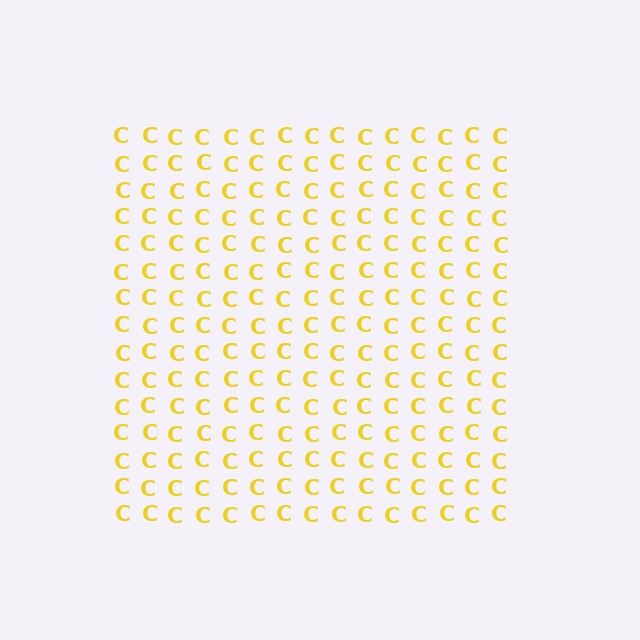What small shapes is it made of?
It is made of small letter C's.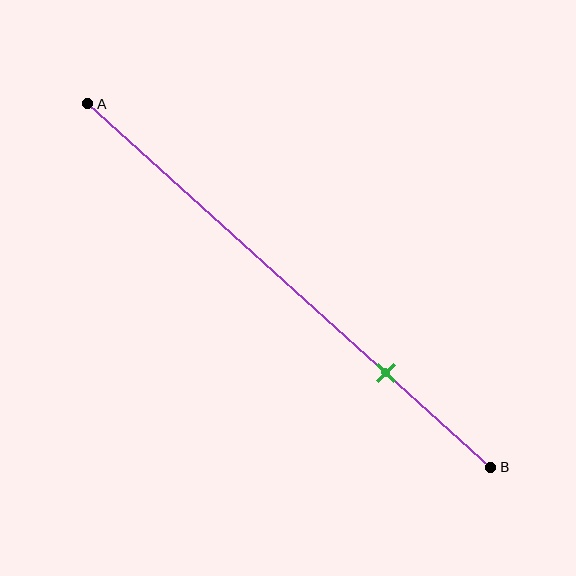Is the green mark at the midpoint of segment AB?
No, the mark is at about 75% from A, not at the 50% midpoint.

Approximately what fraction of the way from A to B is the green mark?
The green mark is approximately 75% of the way from A to B.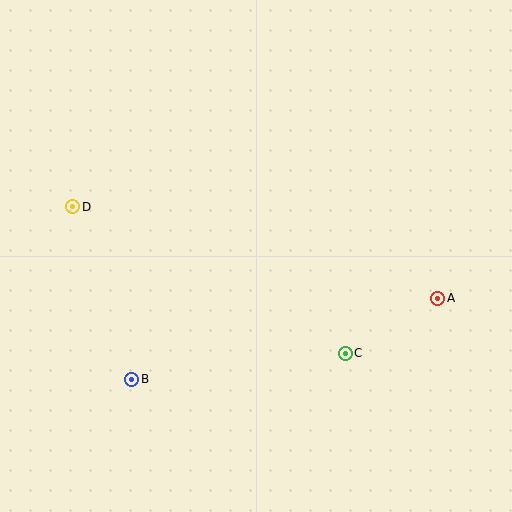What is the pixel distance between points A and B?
The distance between A and B is 317 pixels.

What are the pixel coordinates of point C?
Point C is at (345, 353).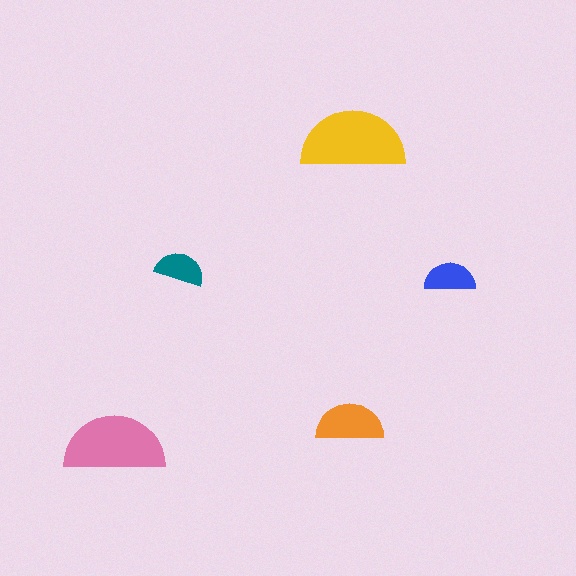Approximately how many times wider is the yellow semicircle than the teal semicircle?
About 2 times wider.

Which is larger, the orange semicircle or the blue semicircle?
The orange one.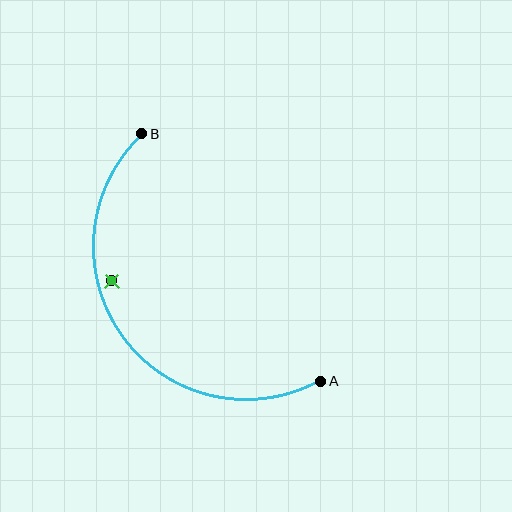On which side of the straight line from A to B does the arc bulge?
The arc bulges below and to the left of the straight line connecting A and B.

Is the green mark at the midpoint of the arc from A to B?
No — the green mark does not lie on the arc at all. It sits slightly inside the curve.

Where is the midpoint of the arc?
The arc midpoint is the point on the curve farthest from the straight line joining A and B. It sits below and to the left of that line.